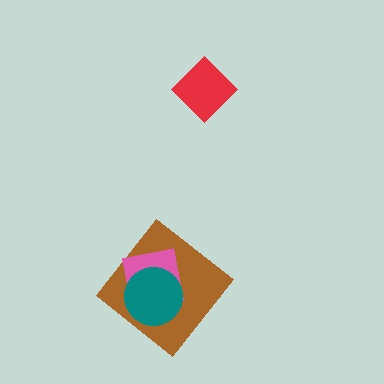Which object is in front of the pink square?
The teal circle is in front of the pink square.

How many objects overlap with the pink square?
2 objects overlap with the pink square.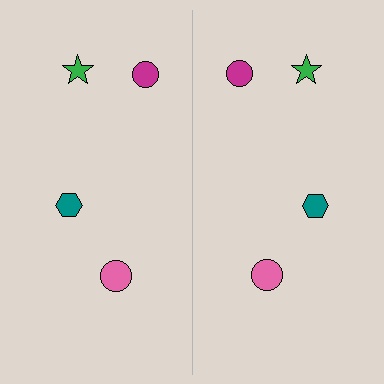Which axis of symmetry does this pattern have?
The pattern has a vertical axis of symmetry running through the center of the image.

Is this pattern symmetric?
Yes, this pattern has bilateral (reflection) symmetry.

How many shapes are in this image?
There are 8 shapes in this image.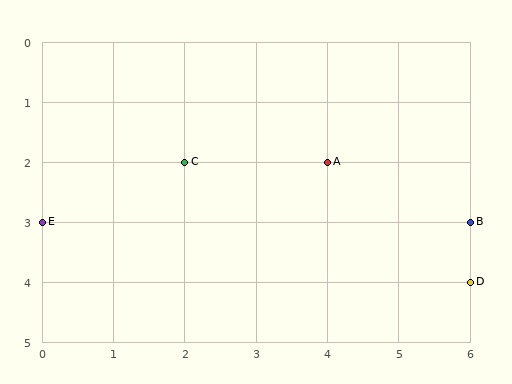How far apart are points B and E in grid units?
Points B and E are 6 columns apart.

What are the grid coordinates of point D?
Point D is at grid coordinates (6, 4).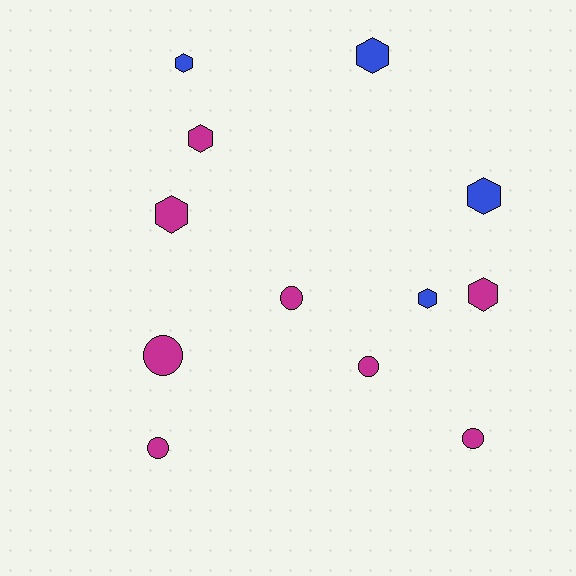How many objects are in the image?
There are 12 objects.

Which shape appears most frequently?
Hexagon, with 7 objects.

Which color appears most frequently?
Magenta, with 8 objects.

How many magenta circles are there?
There are 5 magenta circles.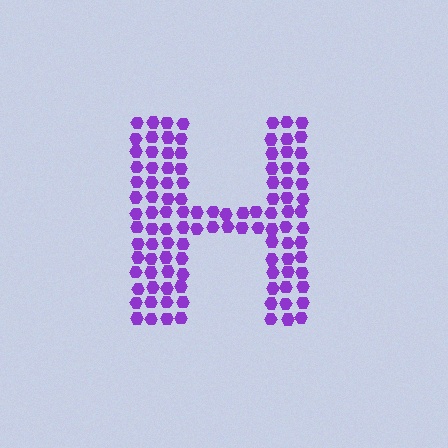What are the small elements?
The small elements are hexagons.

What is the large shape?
The large shape is the letter H.